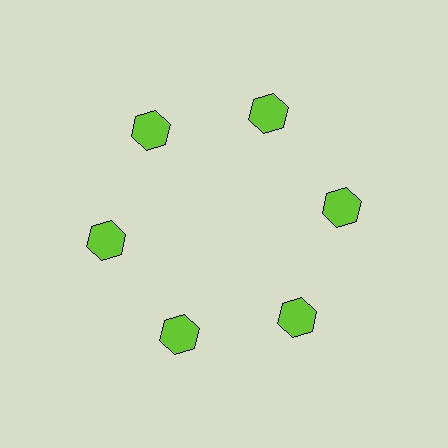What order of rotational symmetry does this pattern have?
This pattern has 6-fold rotational symmetry.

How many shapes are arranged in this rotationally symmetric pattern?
There are 6 shapes, arranged in 6 groups of 1.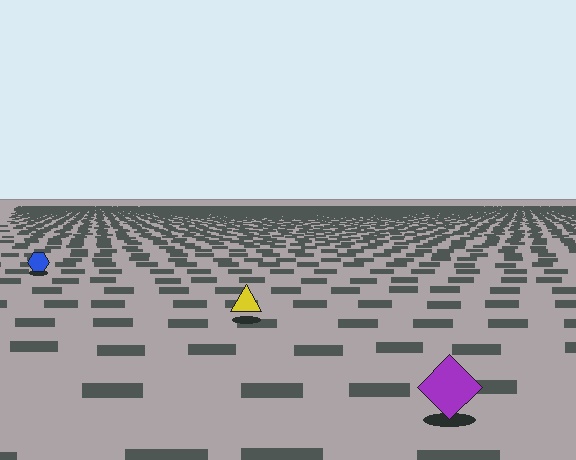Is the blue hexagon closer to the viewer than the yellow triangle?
No. The yellow triangle is closer — you can tell from the texture gradient: the ground texture is coarser near it.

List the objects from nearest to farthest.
From nearest to farthest: the purple diamond, the yellow triangle, the blue hexagon.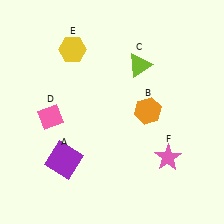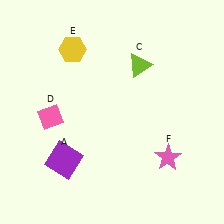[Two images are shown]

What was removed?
The orange hexagon (B) was removed in Image 2.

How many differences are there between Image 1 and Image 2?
There is 1 difference between the two images.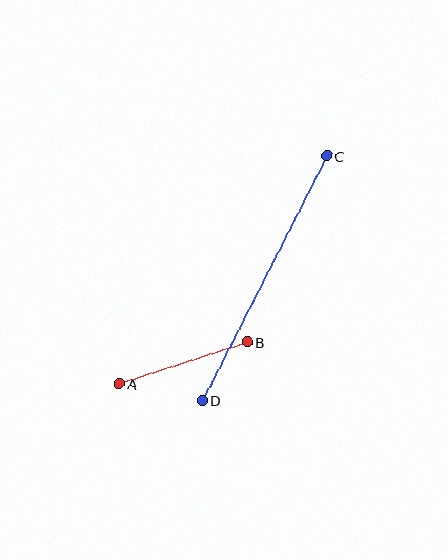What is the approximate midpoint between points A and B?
The midpoint is at approximately (183, 363) pixels.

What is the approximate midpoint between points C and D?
The midpoint is at approximately (264, 278) pixels.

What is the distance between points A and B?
The distance is approximately 134 pixels.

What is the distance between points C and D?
The distance is approximately 274 pixels.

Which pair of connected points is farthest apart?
Points C and D are farthest apart.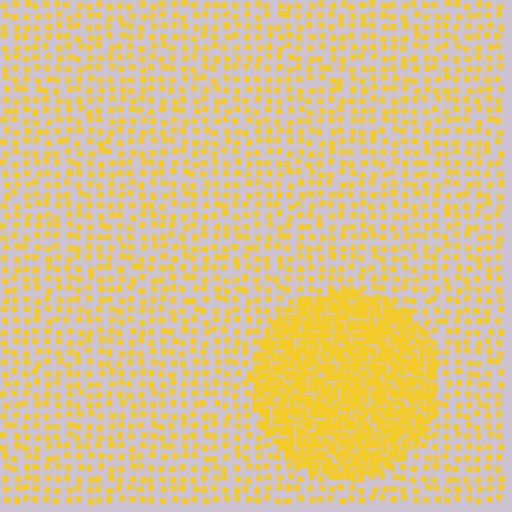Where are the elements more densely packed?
The elements are more densely packed inside the circle boundary.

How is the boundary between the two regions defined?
The boundary is defined by a change in element density (approximately 2.9x ratio). All elements are the same color, size, and shape.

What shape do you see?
I see a circle.